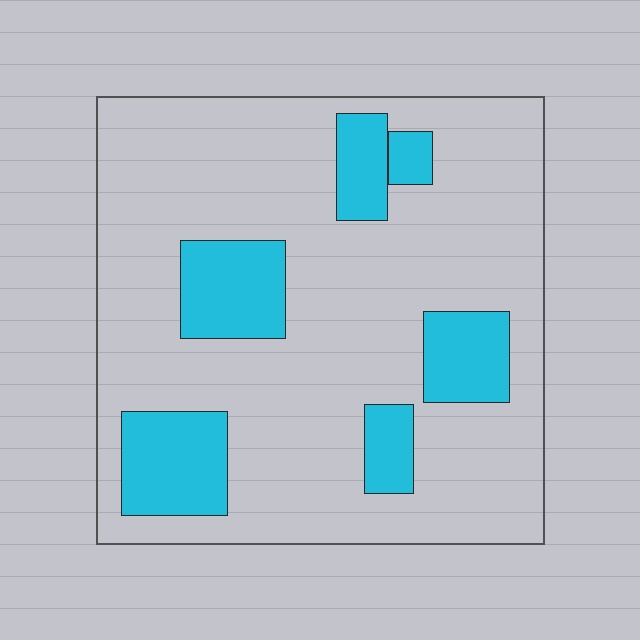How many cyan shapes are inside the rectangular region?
6.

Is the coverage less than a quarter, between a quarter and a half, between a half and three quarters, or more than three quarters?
Less than a quarter.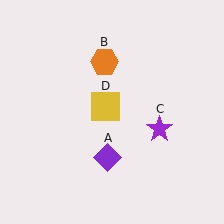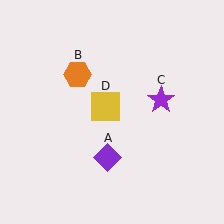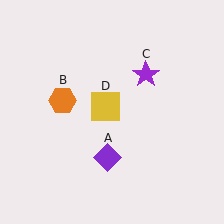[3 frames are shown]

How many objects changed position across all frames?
2 objects changed position: orange hexagon (object B), purple star (object C).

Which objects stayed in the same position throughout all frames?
Purple diamond (object A) and yellow square (object D) remained stationary.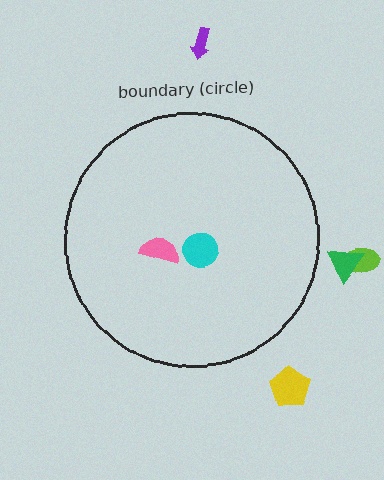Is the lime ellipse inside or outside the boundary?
Outside.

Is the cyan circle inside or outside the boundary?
Inside.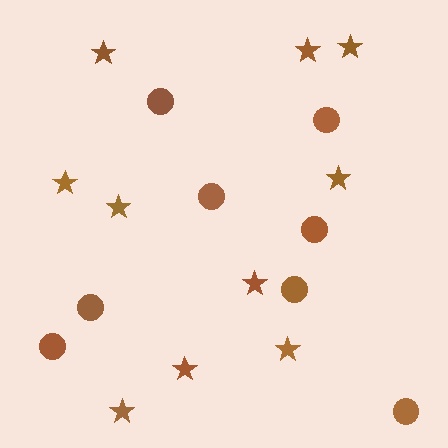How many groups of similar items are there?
There are 2 groups: one group of stars (10) and one group of circles (8).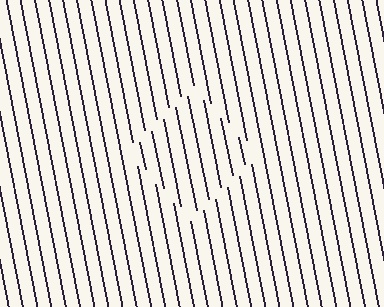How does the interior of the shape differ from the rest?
The interior of the shape contains the same grating, shifted by half a period — the contour is defined by the phase discontinuity where line-ends from the inner and outer gratings abut.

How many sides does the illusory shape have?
4 sides — the line-ends trace a square.